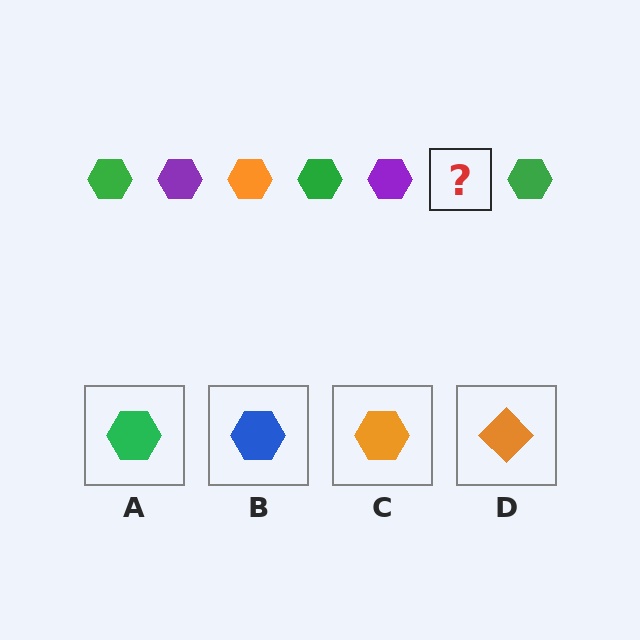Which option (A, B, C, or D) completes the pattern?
C.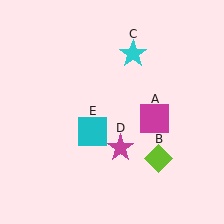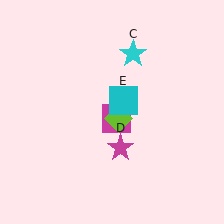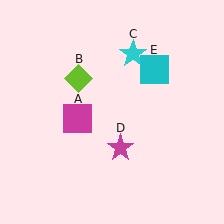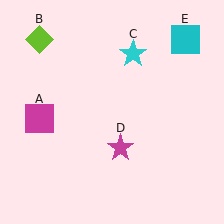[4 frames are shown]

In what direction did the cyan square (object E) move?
The cyan square (object E) moved up and to the right.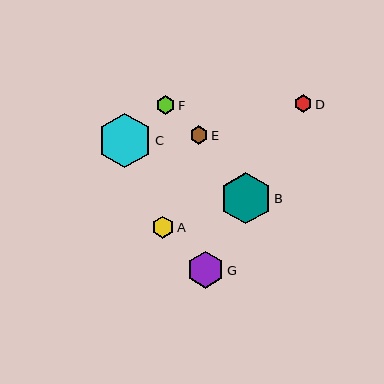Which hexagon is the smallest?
Hexagon D is the smallest with a size of approximately 17 pixels.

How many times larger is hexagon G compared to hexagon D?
Hexagon G is approximately 2.2 times the size of hexagon D.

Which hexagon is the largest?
Hexagon C is the largest with a size of approximately 54 pixels.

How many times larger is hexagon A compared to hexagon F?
Hexagon A is approximately 1.2 times the size of hexagon F.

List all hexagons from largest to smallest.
From largest to smallest: C, B, G, A, F, E, D.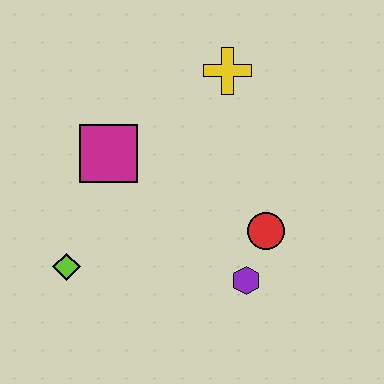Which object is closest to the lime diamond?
The magenta square is closest to the lime diamond.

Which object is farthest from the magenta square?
The purple hexagon is farthest from the magenta square.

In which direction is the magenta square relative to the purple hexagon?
The magenta square is to the left of the purple hexagon.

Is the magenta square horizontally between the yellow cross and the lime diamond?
Yes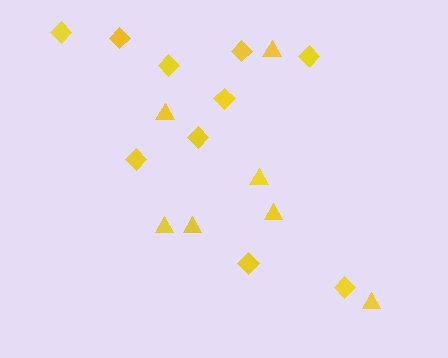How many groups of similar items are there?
There are 2 groups: one group of diamonds (10) and one group of triangles (7).